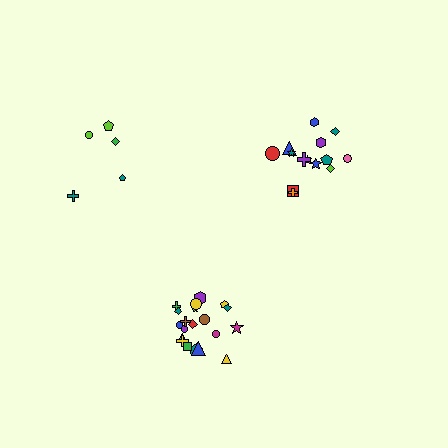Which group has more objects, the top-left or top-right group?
The top-right group.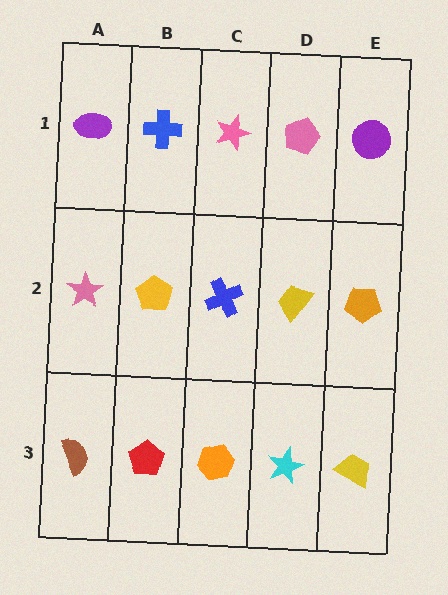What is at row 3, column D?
A cyan star.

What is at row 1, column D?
A pink pentagon.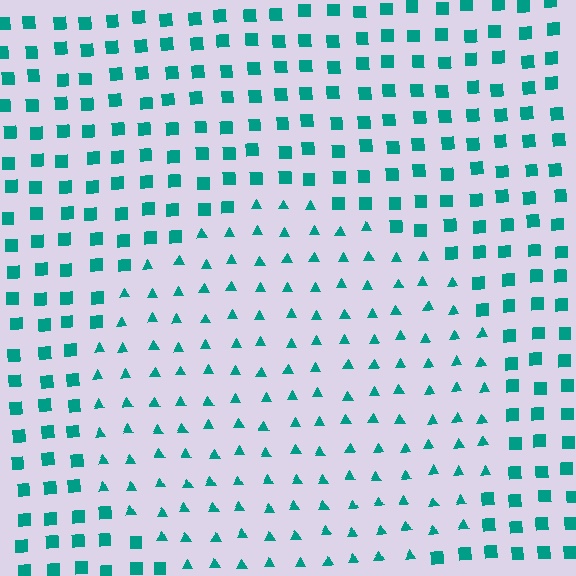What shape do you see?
I see a circle.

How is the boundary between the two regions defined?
The boundary is defined by a change in element shape: triangles inside vs. squares outside. All elements share the same color and spacing.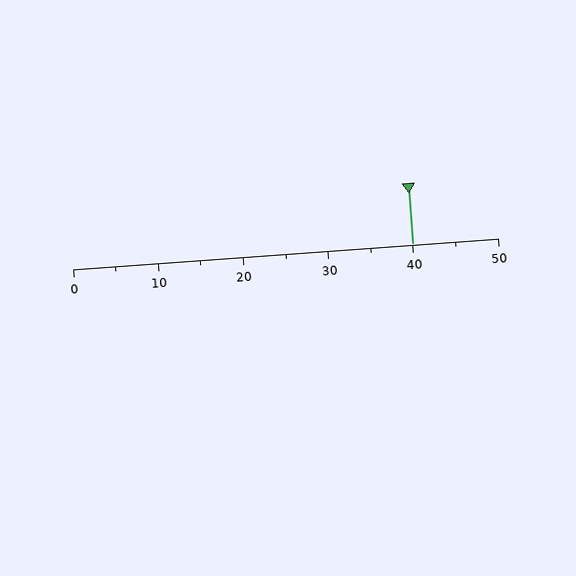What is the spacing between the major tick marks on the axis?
The major ticks are spaced 10 apart.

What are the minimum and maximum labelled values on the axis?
The axis runs from 0 to 50.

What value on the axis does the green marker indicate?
The marker indicates approximately 40.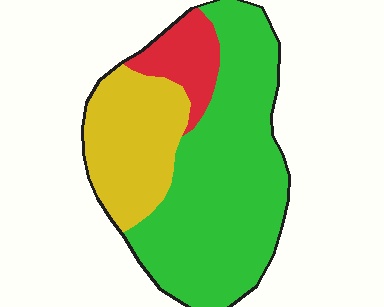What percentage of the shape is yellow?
Yellow takes up about one quarter (1/4) of the shape.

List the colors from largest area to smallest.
From largest to smallest: green, yellow, red.